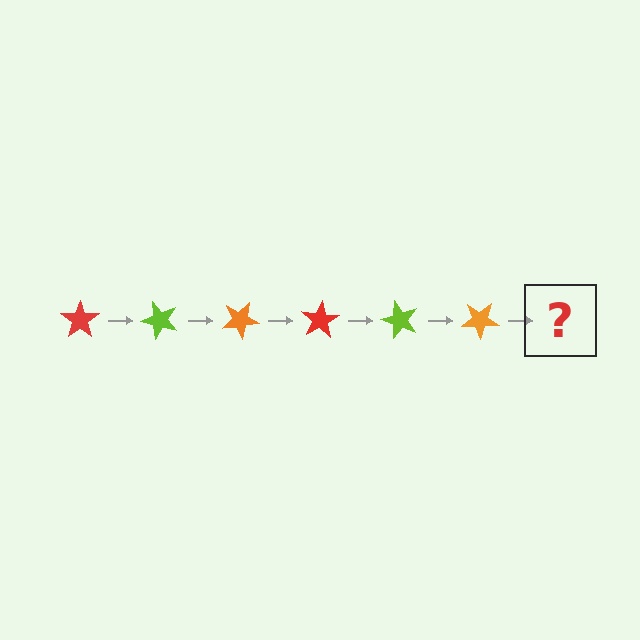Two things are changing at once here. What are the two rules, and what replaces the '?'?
The two rules are that it rotates 50 degrees each step and the color cycles through red, lime, and orange. The '?' should be a red star, rotated 300 degrees from the start.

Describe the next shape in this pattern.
It should be a red star, rotated 300 degrees from the start.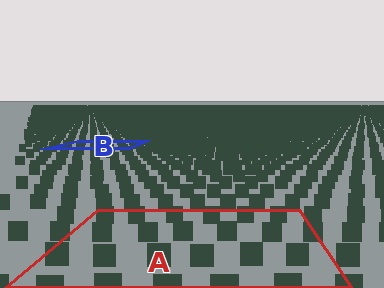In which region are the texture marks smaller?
The texture marks are smaller in region B, because it is farther away.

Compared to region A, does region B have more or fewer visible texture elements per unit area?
Region B has more texture elements per unit area — they are packed more densely because it is farther away.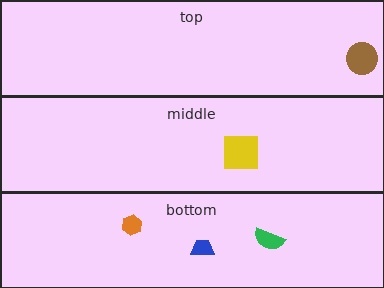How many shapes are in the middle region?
1.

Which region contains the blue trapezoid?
The bottom region.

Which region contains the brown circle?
The top region.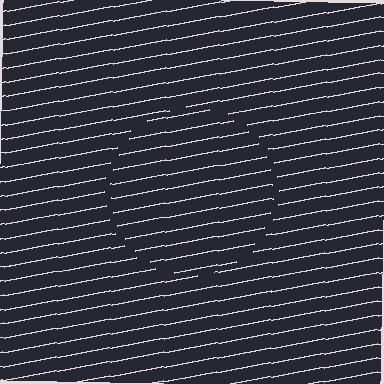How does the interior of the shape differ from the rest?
The interior of the shape contains the same grating, shifted by half a period — the contour is defined by the phase discontinuity where line-ends from the inner and outer gratings abut.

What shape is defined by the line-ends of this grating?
An illusory circle. The interior of the shape contains the same grating, shifted by half a period — the contour is defined by the phase discontinuity where line-ends from the inner and outer gratings abut.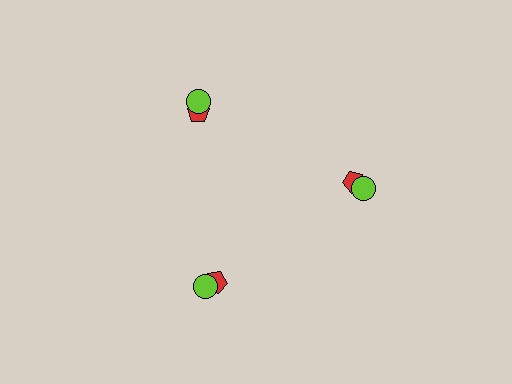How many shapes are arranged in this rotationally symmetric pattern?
There are 6 shapes, arranged in 3 groups of 2.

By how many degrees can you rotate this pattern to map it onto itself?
The pattern maps onto itself every 120 degrees of rotation.